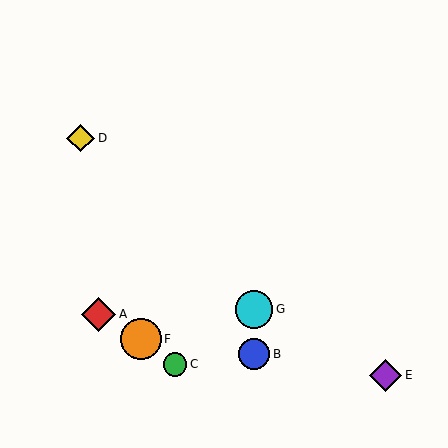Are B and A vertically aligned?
No, B is at x≈254 and A is at x≈98.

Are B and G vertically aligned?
Yes, both are at x≈254.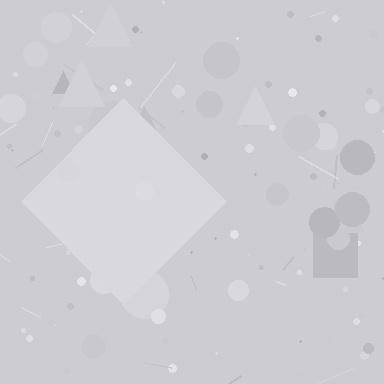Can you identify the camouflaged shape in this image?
The camouflaged shape is a diamond.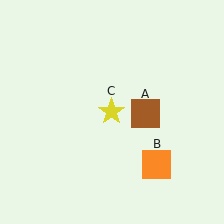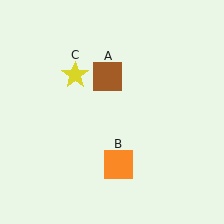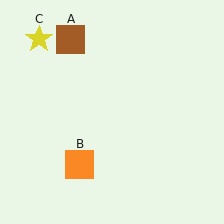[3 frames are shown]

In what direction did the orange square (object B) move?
The orange square (object B) moved left.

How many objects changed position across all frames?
3 objects changed position: brown square (object A), orange square (object B), yellow star (object C).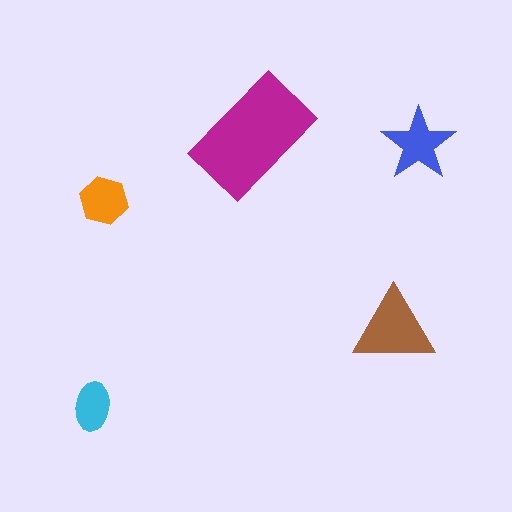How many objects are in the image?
There are 5 objects in the image.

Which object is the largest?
The magenta rectangle.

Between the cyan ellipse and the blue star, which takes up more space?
The blue star.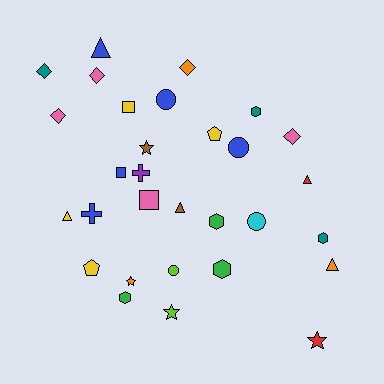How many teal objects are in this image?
There are 3 teal objects.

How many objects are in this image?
There are 30 objects.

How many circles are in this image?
There are 4 circles.